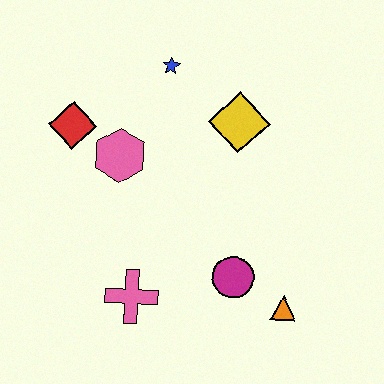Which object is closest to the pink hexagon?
The red diamond is closest to the pink hexagon.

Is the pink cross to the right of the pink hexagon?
Yes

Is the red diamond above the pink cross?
Yes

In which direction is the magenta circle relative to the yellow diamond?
The magenta circle is below the yellow diamond.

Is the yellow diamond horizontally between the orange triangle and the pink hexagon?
Yes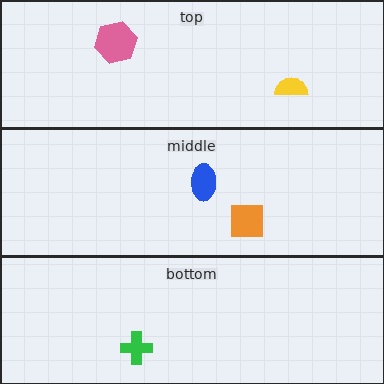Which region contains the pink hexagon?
The top region.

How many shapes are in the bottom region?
1.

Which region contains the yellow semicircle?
The top region.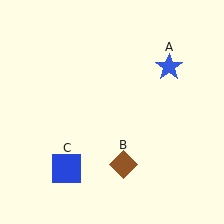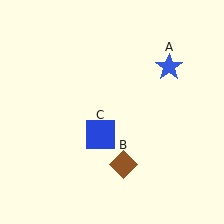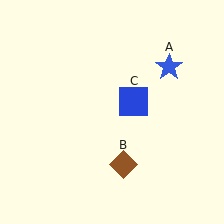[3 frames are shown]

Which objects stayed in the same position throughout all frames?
Blue star (object A) and brown diamond (object B) remained stationary.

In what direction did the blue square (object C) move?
The blue square (object C) moved up and to the right.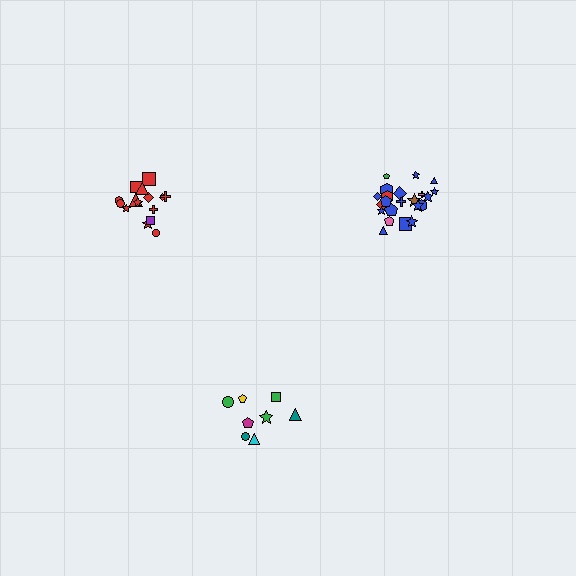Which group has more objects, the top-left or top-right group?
The top-right group.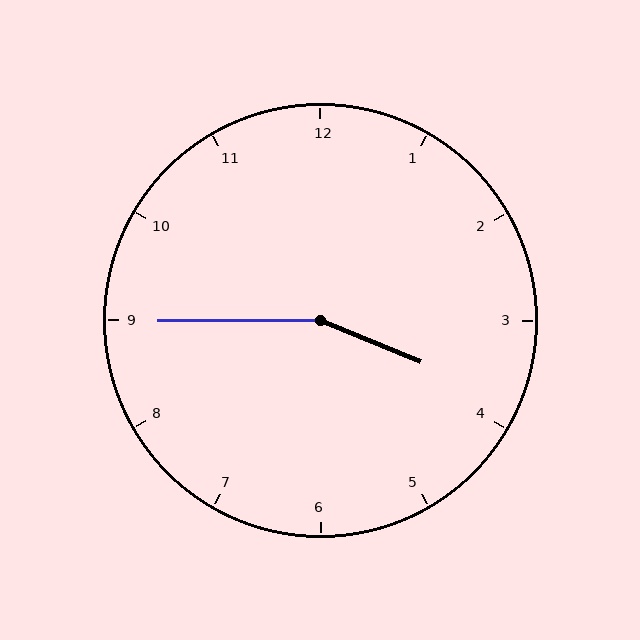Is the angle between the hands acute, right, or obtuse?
It is obtuse.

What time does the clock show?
3:45.